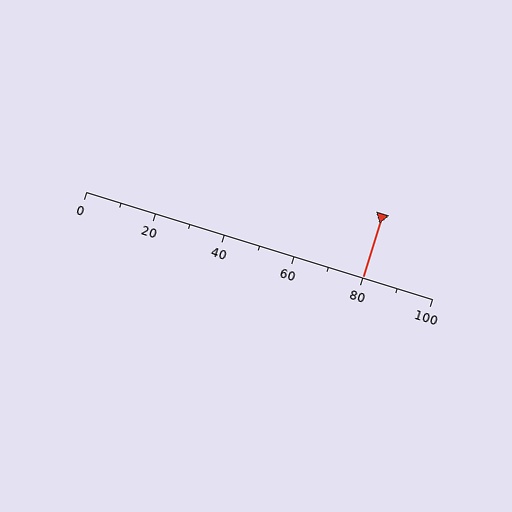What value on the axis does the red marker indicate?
The marker indicates approximately 80.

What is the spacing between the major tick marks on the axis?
The major ticks are spaced 20 apart.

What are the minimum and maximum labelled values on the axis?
The axis runs from 0 to 100.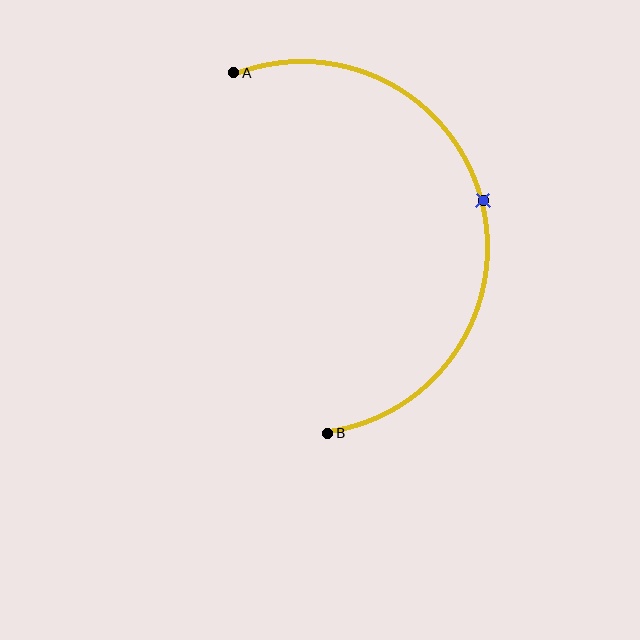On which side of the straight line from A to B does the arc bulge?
The arc bulges to the right of the straight line connecting A and B.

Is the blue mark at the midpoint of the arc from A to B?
Yes. The blue mark lies on the arc at equal arc-length from both A and B — it is the arc midpoint.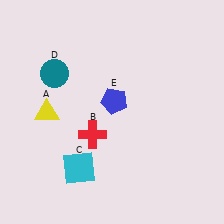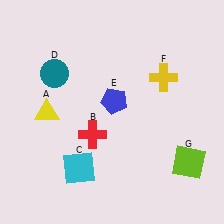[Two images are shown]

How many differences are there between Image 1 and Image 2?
There are 2 differences between the two images.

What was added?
A yellow cross (F), a lime square (G) were added in Image 2.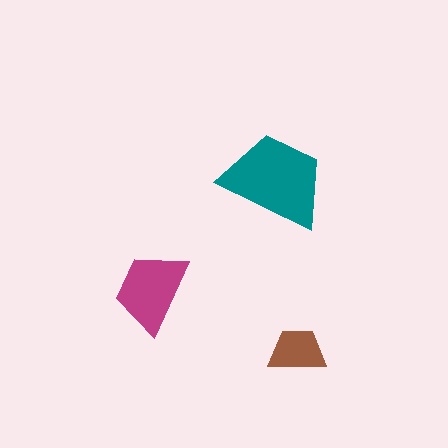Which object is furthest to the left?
The magenta trapezoid is leftmost.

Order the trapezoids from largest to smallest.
the teal one, the magenta one, the brown one.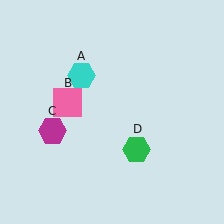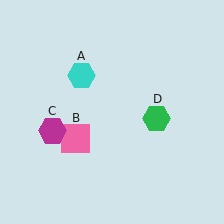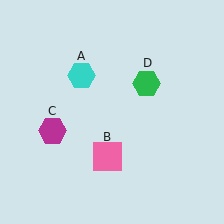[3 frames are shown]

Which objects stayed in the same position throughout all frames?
Cyan hexagon (object A) and magenta hexagon (object C) remained stationary.